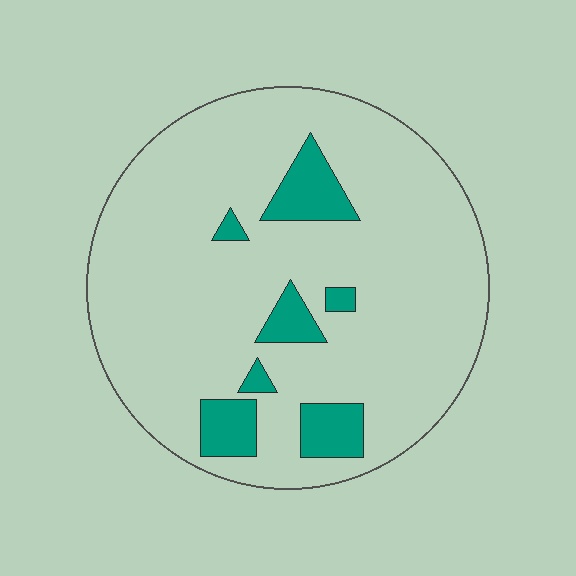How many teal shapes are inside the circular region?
7.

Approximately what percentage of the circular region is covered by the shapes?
Approximately 15%.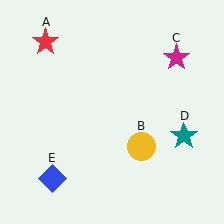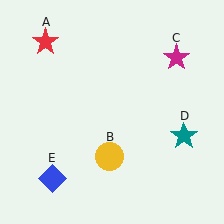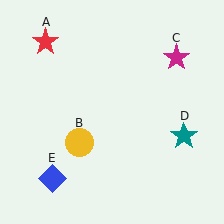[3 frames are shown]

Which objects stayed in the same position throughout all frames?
Red star (object A) and magenta star (object C) and teal star (object D) and blue diamond (object E) remained stationary.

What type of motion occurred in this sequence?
The yellow circle (object B) rotated clockwise around the center of the scene.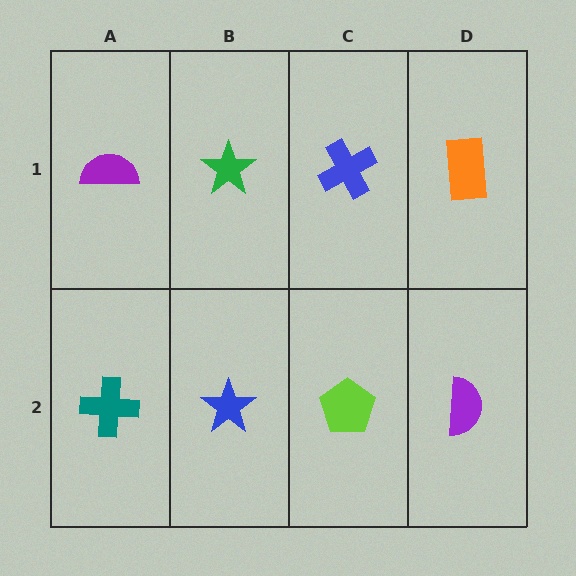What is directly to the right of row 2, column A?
A blue star.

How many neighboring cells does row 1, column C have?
3.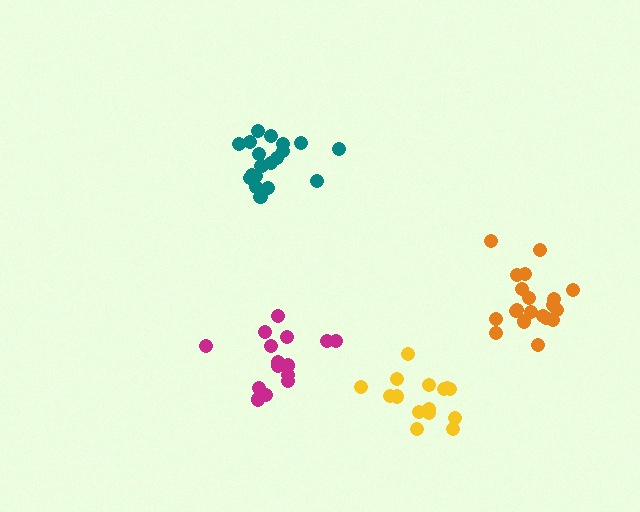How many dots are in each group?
Group 1: 19 dots, Group 2: 20 dots, Group 3: 15 dots, Group 4: 15 dots (69 total).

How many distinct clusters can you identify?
There are 4 distinct clusters.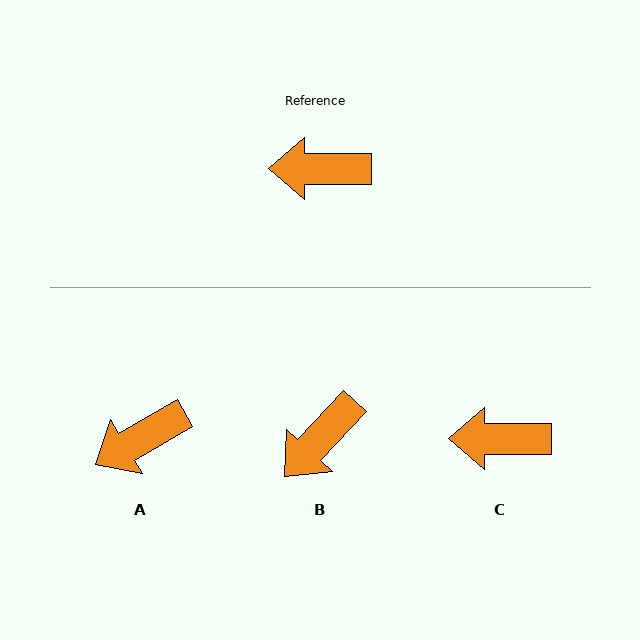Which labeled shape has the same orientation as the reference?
C.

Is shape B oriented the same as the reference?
No, it is off by about 47 degrees.